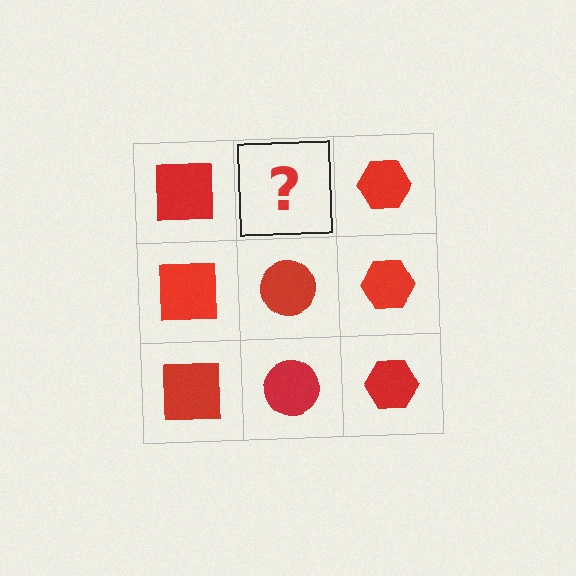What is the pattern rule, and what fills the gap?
The rule is that each column has a consistent shape. The gap should be filled with a red circle.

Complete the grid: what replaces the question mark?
The question mark should be replaced with a red circle.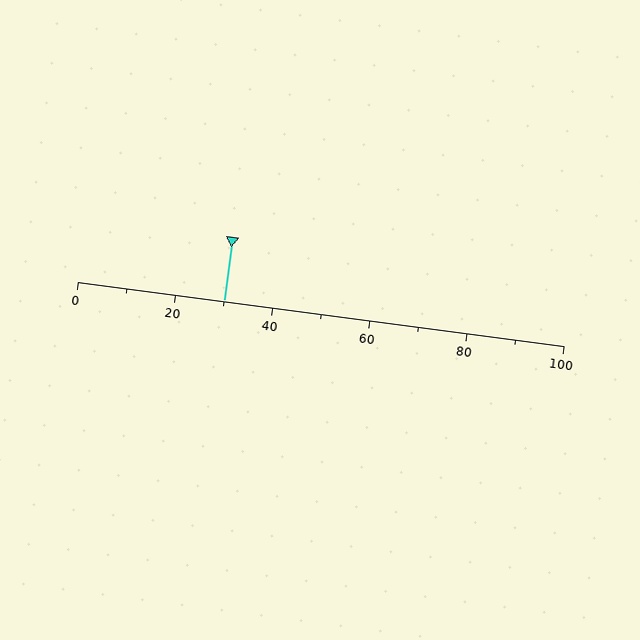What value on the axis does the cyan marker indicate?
The marker indicates approximately 30.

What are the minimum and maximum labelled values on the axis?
The axis runs from 0 to 100.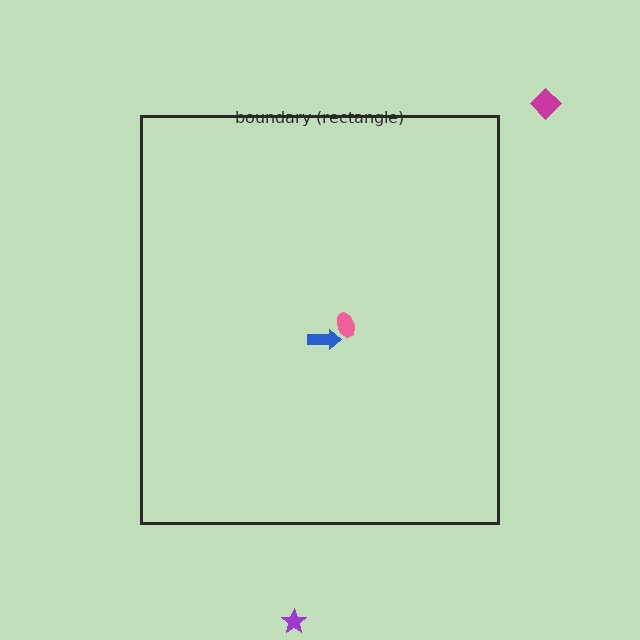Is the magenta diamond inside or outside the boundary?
Outside.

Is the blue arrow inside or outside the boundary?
Inside.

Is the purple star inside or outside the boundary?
Outside.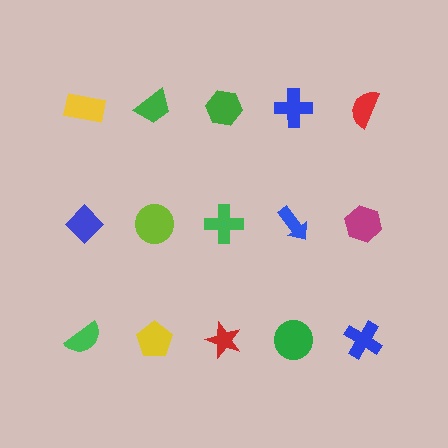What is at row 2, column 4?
A blue arrow.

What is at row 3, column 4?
A green circle.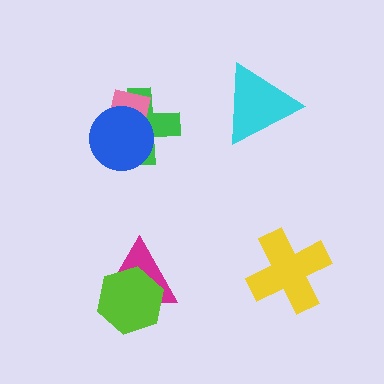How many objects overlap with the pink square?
2 objects overlap with the pink square.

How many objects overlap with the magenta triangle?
1 object overlaps with the magenta triangle.